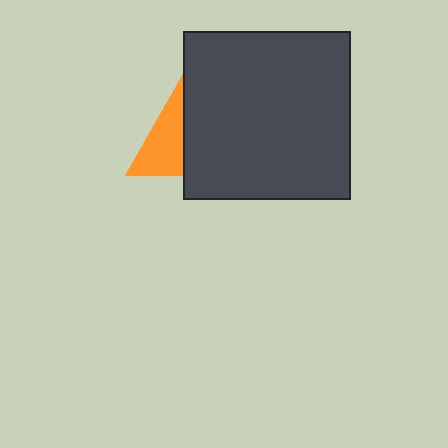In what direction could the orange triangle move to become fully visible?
The orange triangle could move left. That would shift it out from behind the dark gray square entirely.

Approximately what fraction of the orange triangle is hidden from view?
Roughly 62% of the orange triangle is hidden behind the dark gray square.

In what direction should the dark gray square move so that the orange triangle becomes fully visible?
The dark gray square should move right. That is the shortest direction to clear the overlap and leave the orange triangle fully visible.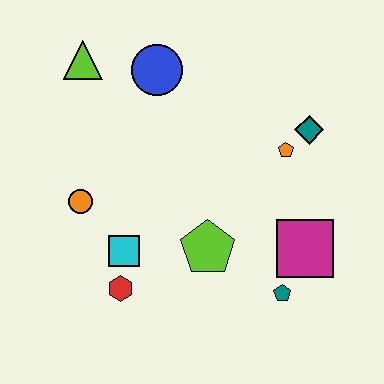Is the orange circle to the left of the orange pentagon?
Yes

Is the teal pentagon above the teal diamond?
No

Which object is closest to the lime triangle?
The blue circle is closest to the lime triangle.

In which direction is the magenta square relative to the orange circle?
The magenta square is to the right of the orange circle.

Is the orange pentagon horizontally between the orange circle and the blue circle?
No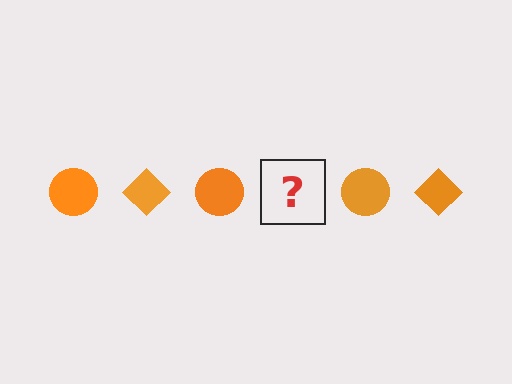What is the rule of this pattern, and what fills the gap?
The rule is that the pattern cycles through circle, diamond shapes in orange. The gap should be filled with an orange diamond.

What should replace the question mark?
The question mark should be replaced with an orange diamond.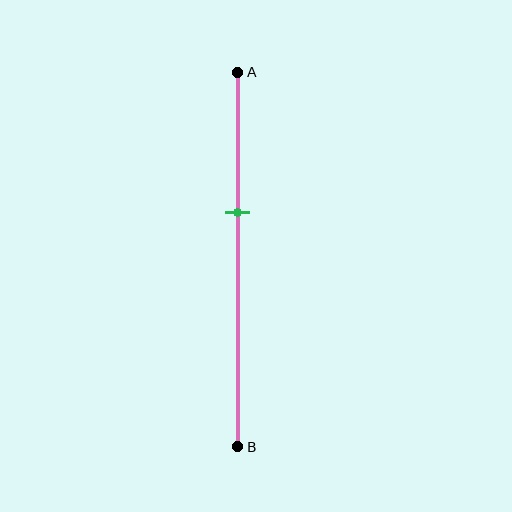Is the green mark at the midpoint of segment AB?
No, the mark is at about 40% from A, not at the 50% midpoint.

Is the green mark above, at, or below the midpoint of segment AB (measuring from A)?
The green mark is above the midpoint of segment AB.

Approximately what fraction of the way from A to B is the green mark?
The green mark is approximately 40% of the way from A to B.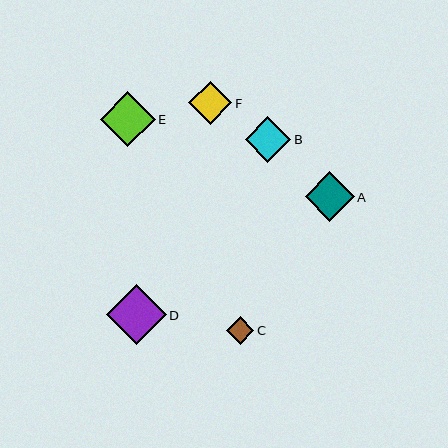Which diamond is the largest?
Diamond D is the largest with a size of approximately 59 pixels.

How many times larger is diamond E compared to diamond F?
Diamond E is approximately 1.3 times the size of diamond F.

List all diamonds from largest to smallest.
From largest to smallest: D, E, A, B, F, C.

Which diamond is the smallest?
Diamond C is the smallest with a size of approximately 27 pixels.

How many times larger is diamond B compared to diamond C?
Diamond B is approximately 1.7 times the size of diamond C.